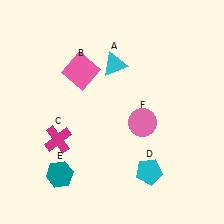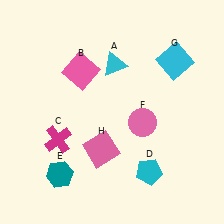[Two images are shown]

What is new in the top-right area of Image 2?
A cyan square (G) was added in the top-right area of Image 2.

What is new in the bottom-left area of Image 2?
A pink square (H) was added in the bottom-left area of Image 2.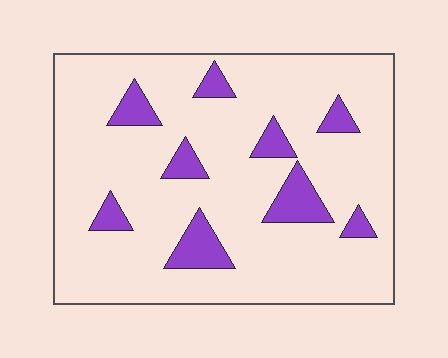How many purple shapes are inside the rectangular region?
9.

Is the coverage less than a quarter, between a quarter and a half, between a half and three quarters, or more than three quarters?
Less than a quarter.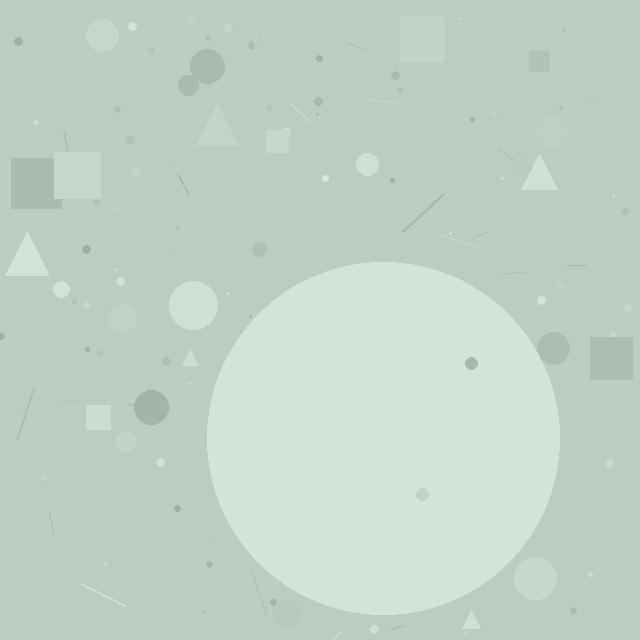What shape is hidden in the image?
A circle is hidden in the image.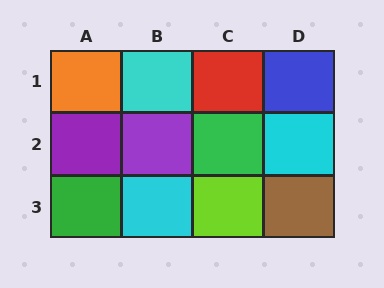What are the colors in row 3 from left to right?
Green, cyan, lime, brown.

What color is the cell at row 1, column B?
Cyan.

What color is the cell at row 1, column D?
Blue.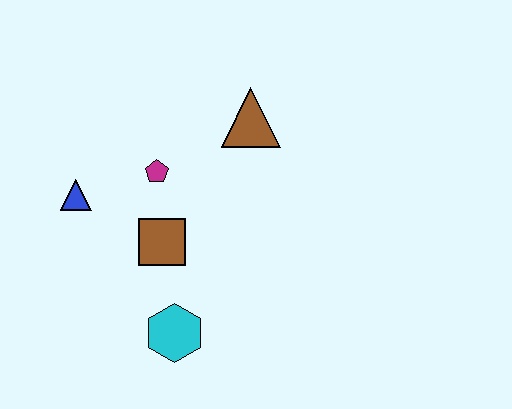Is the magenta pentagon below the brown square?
No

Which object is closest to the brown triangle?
The magenta pentagon is closest to the brown triangle.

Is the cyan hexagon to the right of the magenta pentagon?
Yes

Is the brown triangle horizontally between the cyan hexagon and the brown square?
No